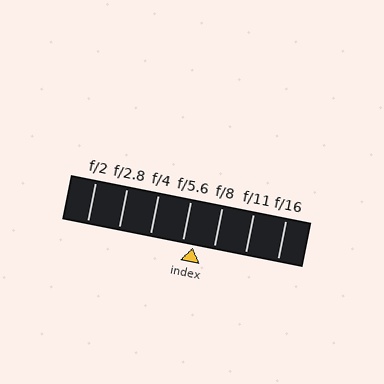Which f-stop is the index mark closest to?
The index mark is closest to f/5.6.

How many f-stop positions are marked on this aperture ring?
There are 7 f-stop positions marked.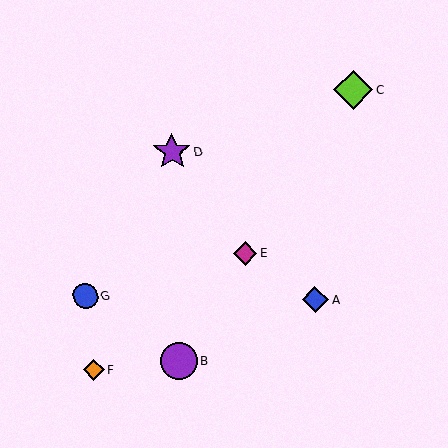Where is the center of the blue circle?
The center of the blue circle is at (85, 296).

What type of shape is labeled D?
Shape D is a purple star.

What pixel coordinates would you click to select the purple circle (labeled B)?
Click at (179, 361) to select the purple circle B.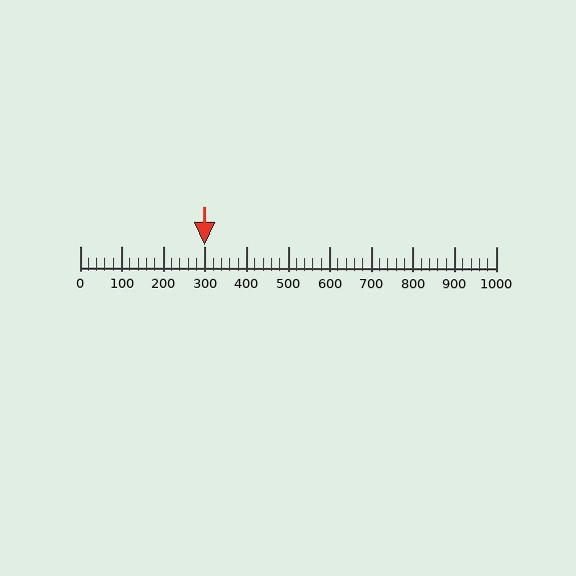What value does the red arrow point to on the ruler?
The red arrow points to approximately 300.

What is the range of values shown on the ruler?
The ruler shows values from 0 to 1000.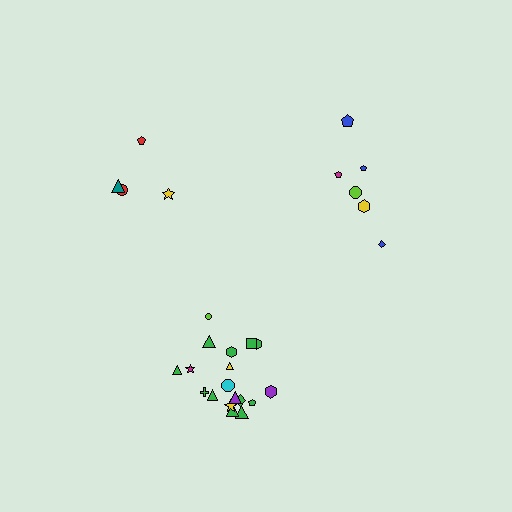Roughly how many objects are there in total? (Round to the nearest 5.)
Roughly 30 objects in total.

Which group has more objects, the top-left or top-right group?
The top-right group.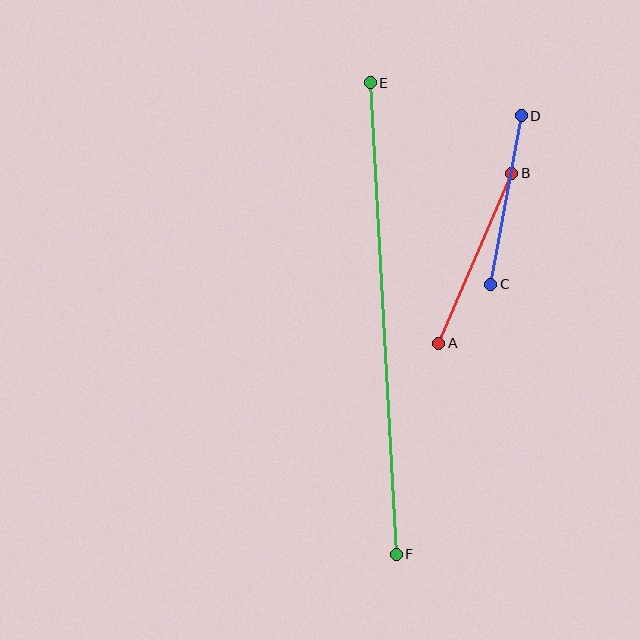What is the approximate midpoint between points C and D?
The midpoint is at approximately (506, 200) pixels.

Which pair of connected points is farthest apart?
Points E and F are farthest apart.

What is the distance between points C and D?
The distance is approximately 171 pixels.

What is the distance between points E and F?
The distance is approximately 472 pixels.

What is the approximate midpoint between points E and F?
The midpoint is at approximately (383, 318) pixels.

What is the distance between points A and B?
The distance is approximately 185 pixels.